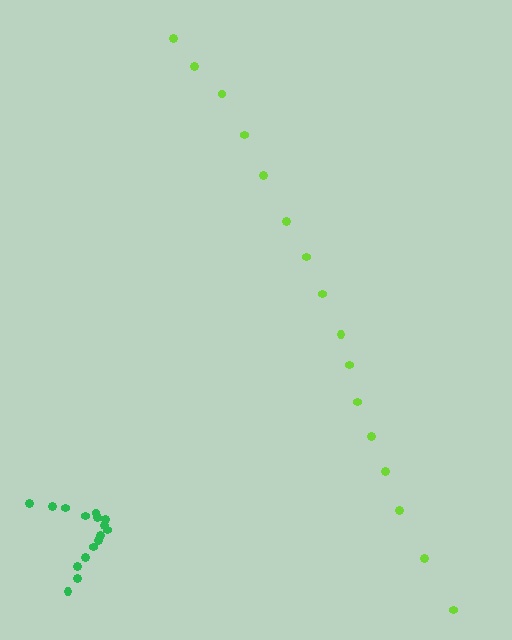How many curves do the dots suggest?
There are 2 distinct paths.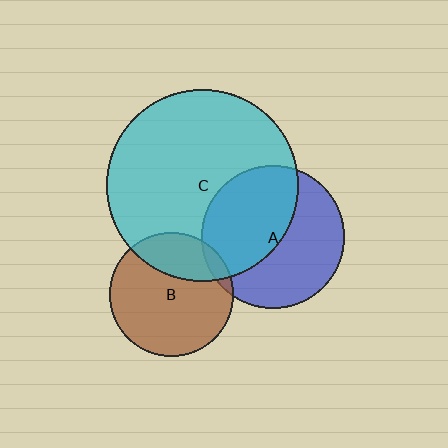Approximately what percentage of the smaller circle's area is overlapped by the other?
Approximately 50%.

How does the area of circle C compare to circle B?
Approximately 2.4 times.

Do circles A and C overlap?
Yes.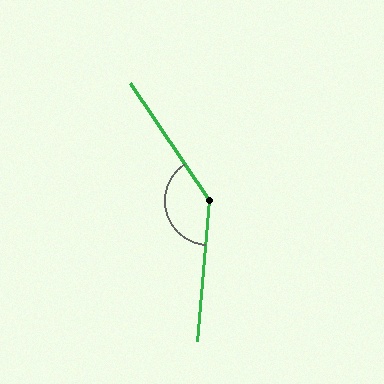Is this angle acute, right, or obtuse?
It is obtuse.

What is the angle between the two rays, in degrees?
Approximately 141 degrees.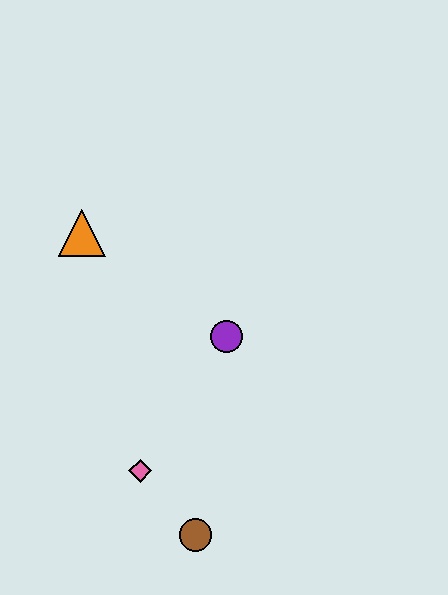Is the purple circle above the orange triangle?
No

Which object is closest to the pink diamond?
The brown circle is closest to the pink diamond.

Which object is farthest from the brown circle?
The orange triangle is farthest from the brown circle.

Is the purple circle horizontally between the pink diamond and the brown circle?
No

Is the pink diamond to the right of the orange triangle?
Yes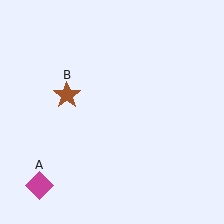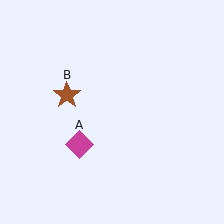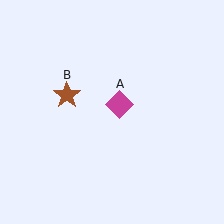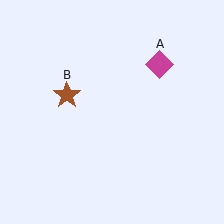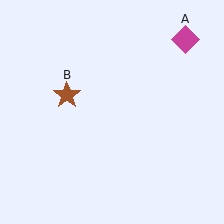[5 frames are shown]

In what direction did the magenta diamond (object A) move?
The magenta diamond (object A) moved up and to the right.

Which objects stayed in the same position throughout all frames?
Brown star (object B) remained stationary.